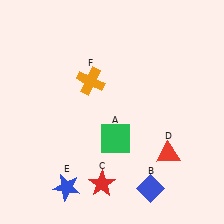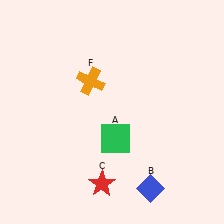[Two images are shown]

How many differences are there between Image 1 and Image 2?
There are 2 differences between the two images.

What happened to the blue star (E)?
The blue star (E) was removed in Image 2. It was in the bottom-left area of Image 1.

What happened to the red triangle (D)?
The red triangle (D) was removed in Image 2. It was in the bottom-right area of Image 1.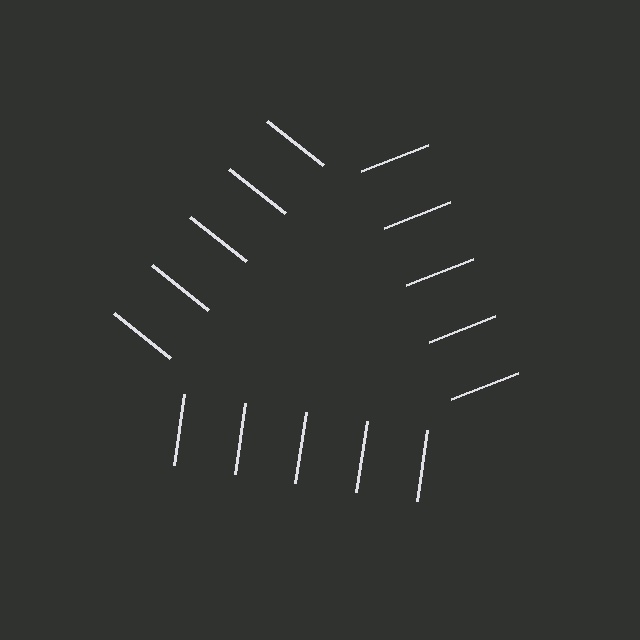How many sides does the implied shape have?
3 sides — the line-ends trace a triangle.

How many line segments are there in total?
15 — 5 along each of the 3 edges.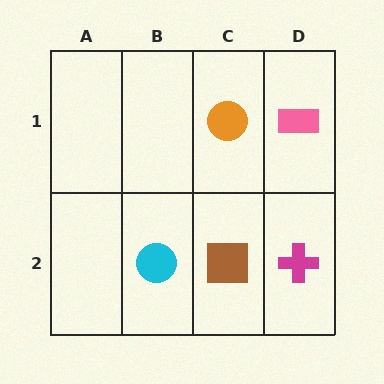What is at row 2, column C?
A brown square.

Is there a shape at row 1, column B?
No, that cell is empty.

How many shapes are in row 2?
3 shapes.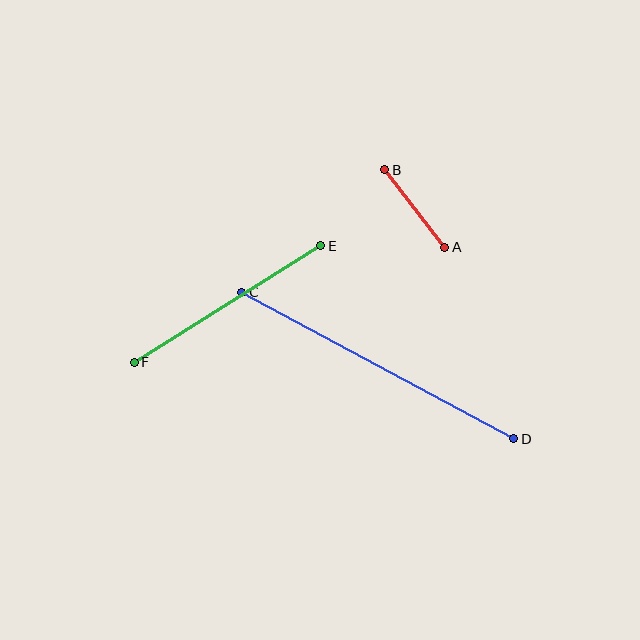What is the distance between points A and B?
The distance is approximately 98 pixels.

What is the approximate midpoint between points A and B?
The midpoint is at approximately (415, 208) pixels.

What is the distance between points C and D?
The distance is approximately 309 pixels.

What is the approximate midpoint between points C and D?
The midpoint is at approximately (378, 366) pixels.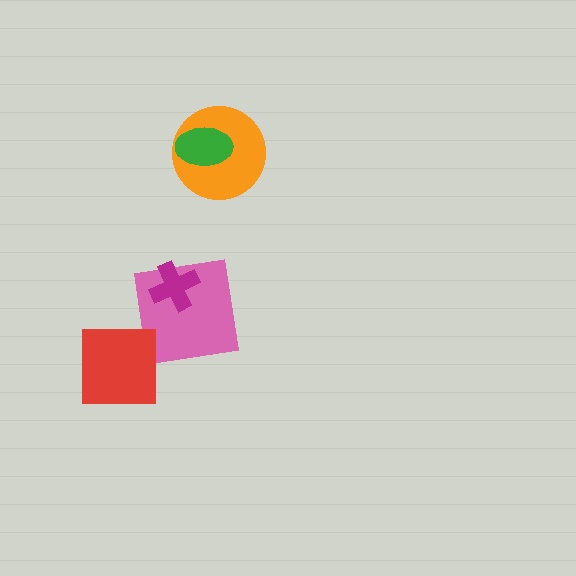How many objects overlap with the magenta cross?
1 object overlaps with the magenta cross.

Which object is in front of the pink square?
The magenta cross is in front of the pink square.